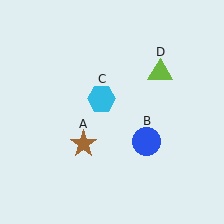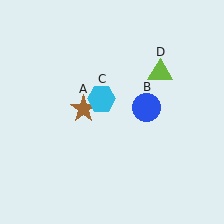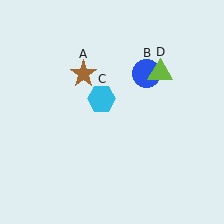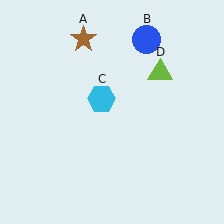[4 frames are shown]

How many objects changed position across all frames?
2 objects changed position: brown star (object A), blue circle (object B).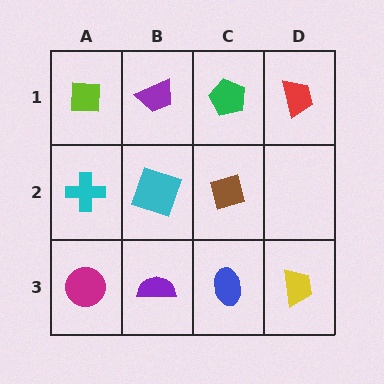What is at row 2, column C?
A brown diamond.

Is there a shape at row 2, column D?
No, that cell is empty.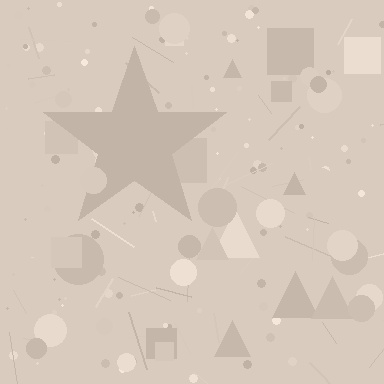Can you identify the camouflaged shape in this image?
The camouflaged shape is a star.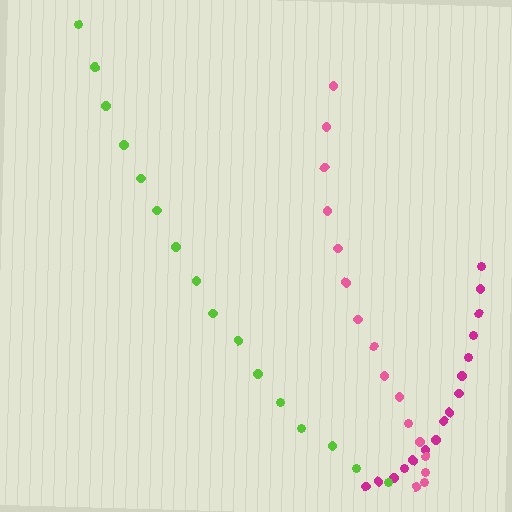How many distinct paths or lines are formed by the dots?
There are 3 distinct paths.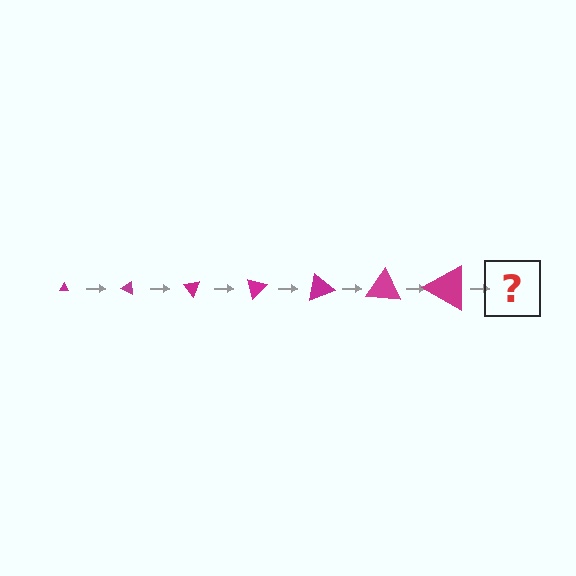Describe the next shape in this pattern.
It should be a triangle, larger than the previous one and rotated 175 degrees from the start.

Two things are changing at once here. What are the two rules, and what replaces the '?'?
The two rules are that the triangle grows larger each step and it rotates 25 degrees each step. The '?' should be a triangle, larger than the previous one and rotated 175 degrees from the start.